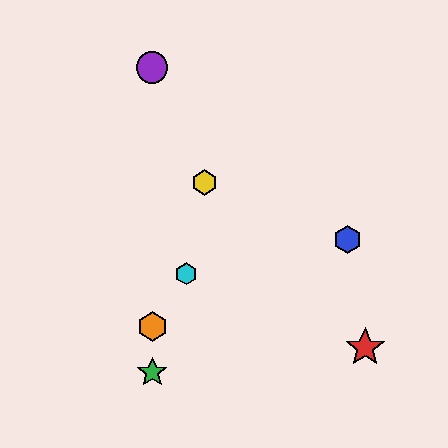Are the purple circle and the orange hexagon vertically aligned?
Yes, both are at x≈152.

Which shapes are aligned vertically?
The green star, the purple circle, the orange hexagon are aligned vertically.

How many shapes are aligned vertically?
3 shapes (the green star, the purple circle, the orange hexagon) are aligned vertically.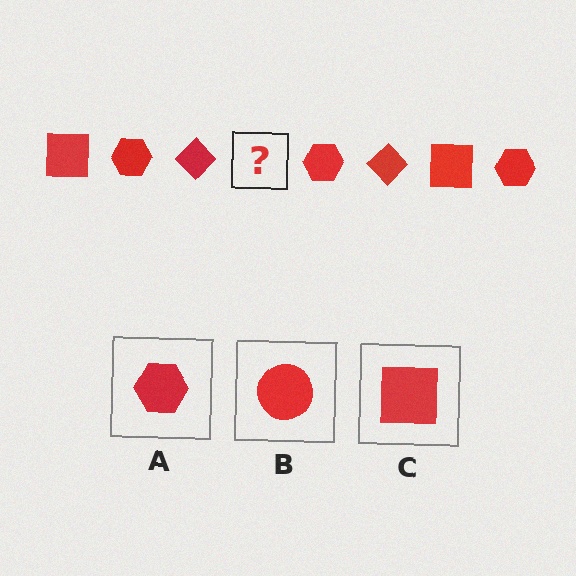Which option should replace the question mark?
Option C.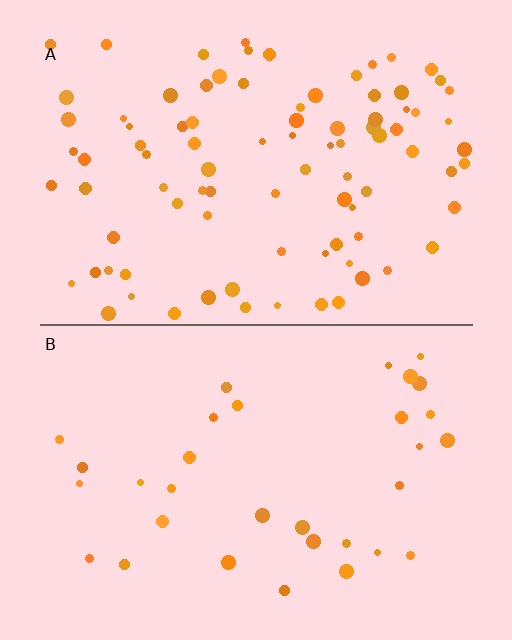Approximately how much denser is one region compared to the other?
Approximately 2.8× — region A over region B.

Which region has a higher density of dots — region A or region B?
A (the top).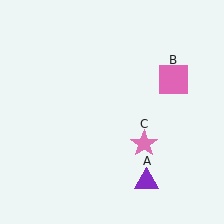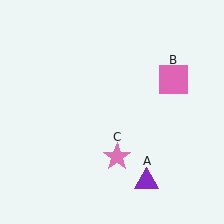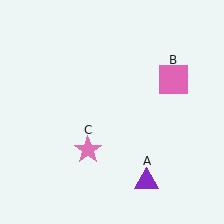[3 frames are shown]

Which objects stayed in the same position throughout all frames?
Purple triangle (object A) and pink square (object B) remained stationary.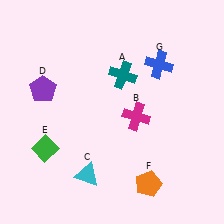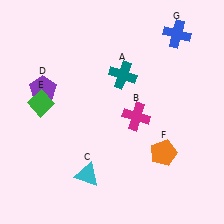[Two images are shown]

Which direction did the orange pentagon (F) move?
The orange pentagon (F) moved up.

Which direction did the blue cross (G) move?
The blue cross (G) moved up.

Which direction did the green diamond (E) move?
The green diamond (E) moved up.